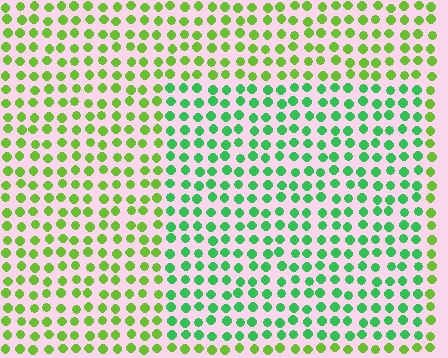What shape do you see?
I see a rectangle.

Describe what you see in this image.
The image is filled with small lime elements in a uniform arrangement. A rectangle-shaped region is visible where the elements are tinted to a slightly different hue, forming a subtle color boundary.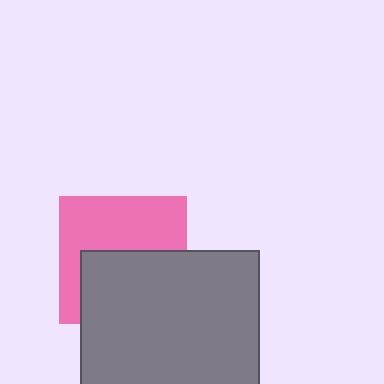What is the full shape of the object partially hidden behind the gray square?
The partially hidden object is a pink square.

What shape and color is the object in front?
The object in front is a gray square.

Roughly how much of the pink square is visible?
About half of it is visible (roughly 51%).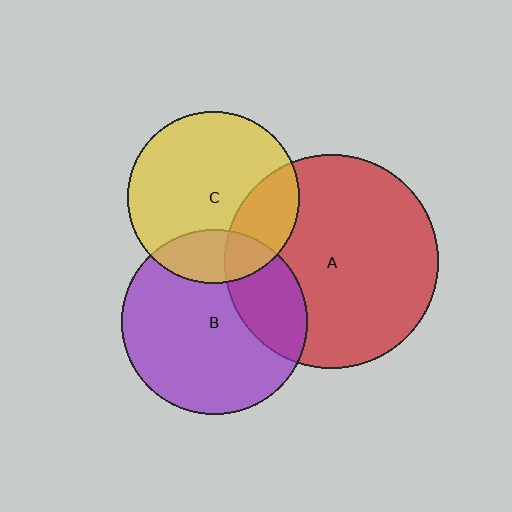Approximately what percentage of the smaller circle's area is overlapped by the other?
Approximately 25%.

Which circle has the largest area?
Circle A (red).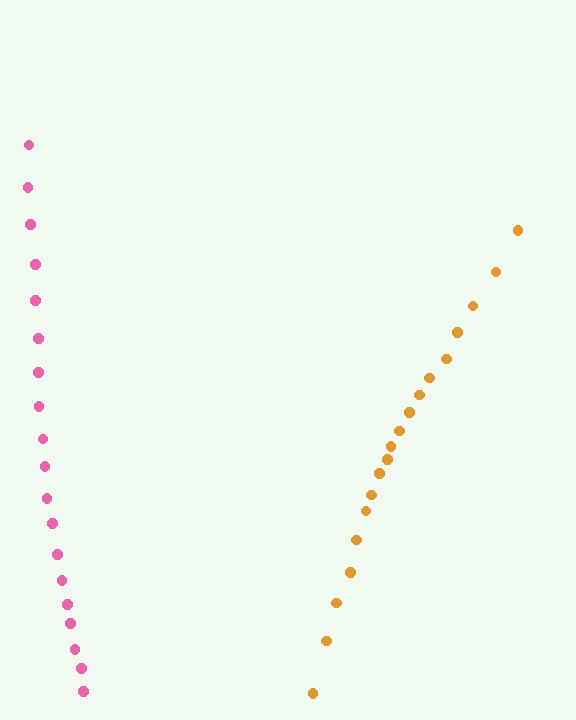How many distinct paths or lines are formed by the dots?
There are 2 distinct paths.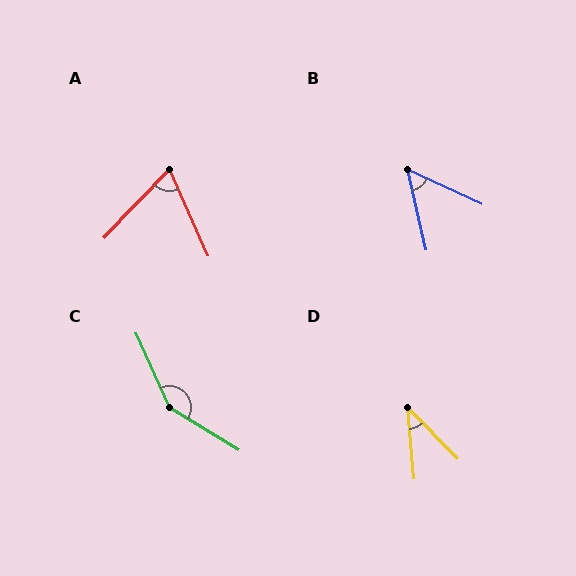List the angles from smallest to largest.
D (39°), B (53°), A (68°), C (145°).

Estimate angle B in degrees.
Approximately 53 degrees.